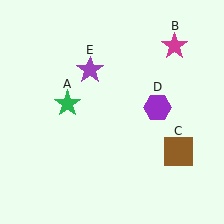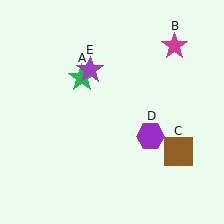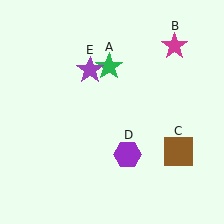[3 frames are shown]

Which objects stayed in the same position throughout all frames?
Magenta star (object B) and brown square (object C) and purple star (object E) remained stationary.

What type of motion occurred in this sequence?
The green star (object A), purple hexagon (object D) rotated clockwise around the center of the scene.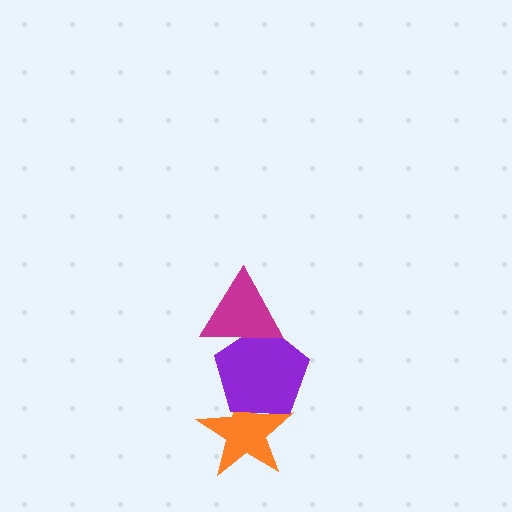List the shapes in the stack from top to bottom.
From top to bottom: the magenta triangle, the purple pentagon, the orange star.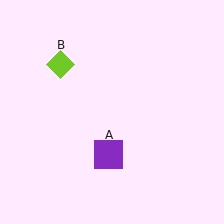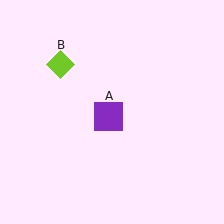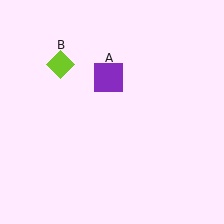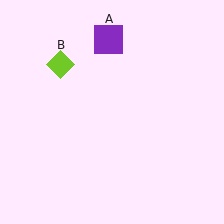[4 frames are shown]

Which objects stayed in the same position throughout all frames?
Lime diamond (object B) remained stationary.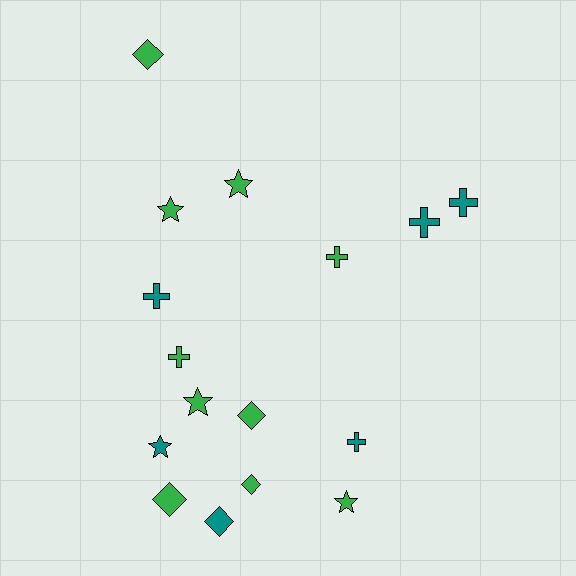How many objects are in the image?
There are 16 objects.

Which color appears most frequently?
Green, with 10 objects.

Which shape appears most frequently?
Cross, with 6 objects.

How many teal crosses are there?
There are 4 teal crosses.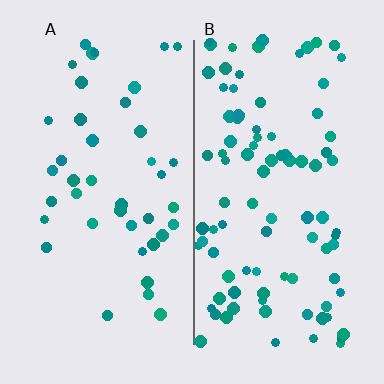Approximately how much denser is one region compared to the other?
Approximately 2.2× — region B over region A.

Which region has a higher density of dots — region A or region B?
B (the right).